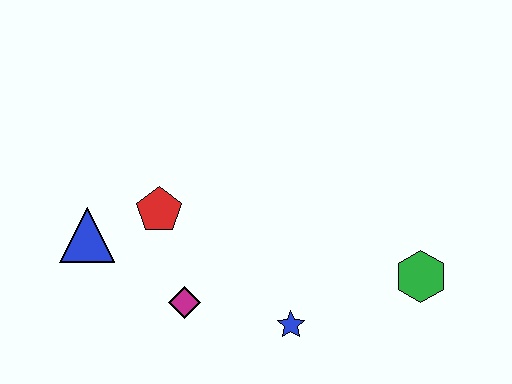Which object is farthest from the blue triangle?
The green hexagon is farthest from the blue triangle.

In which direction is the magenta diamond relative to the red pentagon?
The magenta diamond is below the red pentagon.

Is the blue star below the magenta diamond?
Yes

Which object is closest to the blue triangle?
The red pentagon is closest to the blue triangle.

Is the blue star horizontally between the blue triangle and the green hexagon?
Yes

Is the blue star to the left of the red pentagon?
No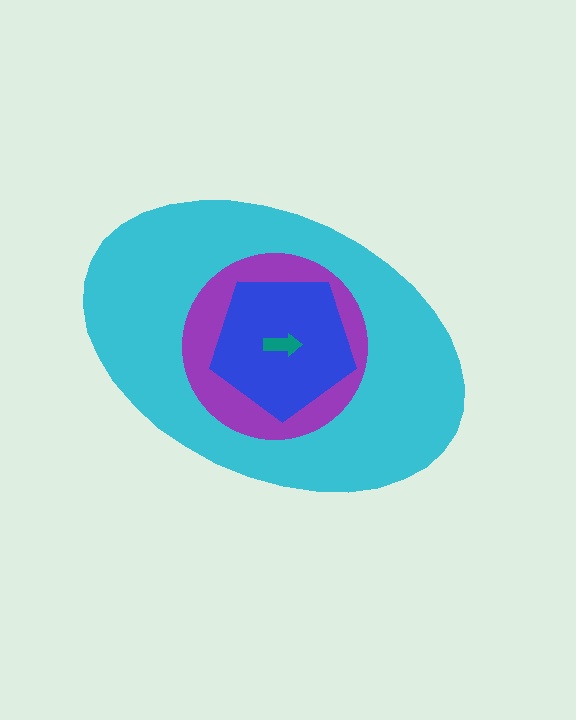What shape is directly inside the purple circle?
The blue pentagon.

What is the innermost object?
The teal arrow.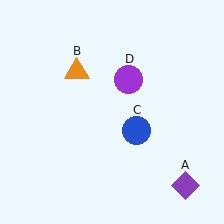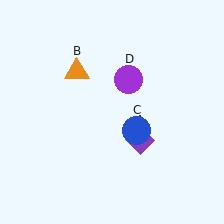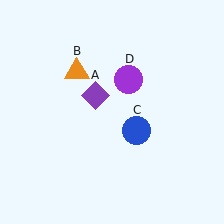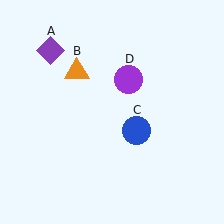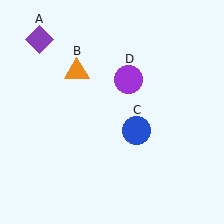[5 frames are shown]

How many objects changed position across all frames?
1 object changed position: purple diamond (object A).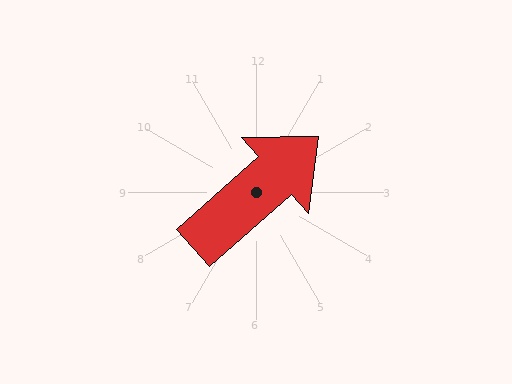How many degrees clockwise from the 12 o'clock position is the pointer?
Approximately 48 degrees.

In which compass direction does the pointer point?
Northeast.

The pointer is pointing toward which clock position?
Roughly 2 o'clock.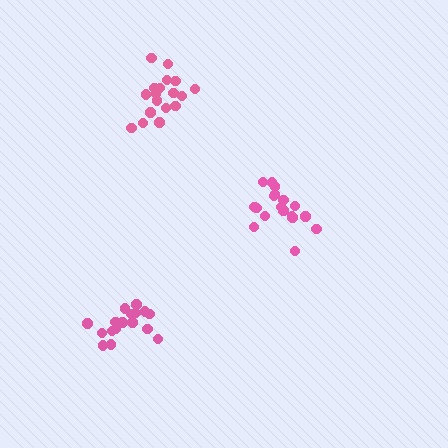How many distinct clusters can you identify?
There are 3 distinct clusters.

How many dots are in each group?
Group 1: 17 dots, Group 2: 18 dots, Group 3: 18 dots (53 total).